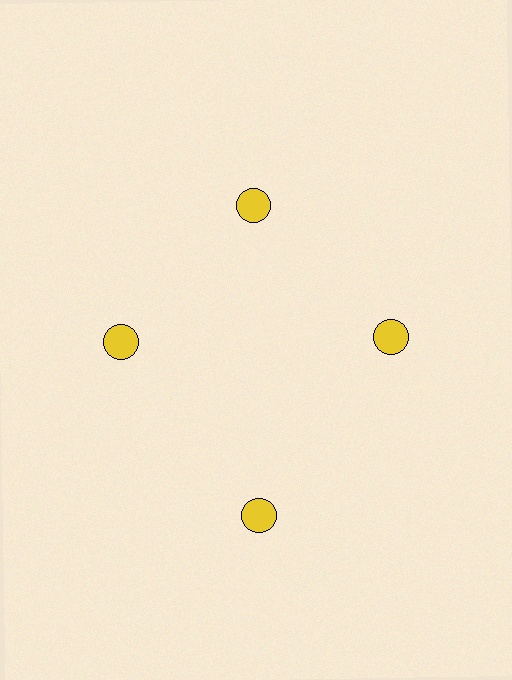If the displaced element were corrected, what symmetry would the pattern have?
It would have 4-fold rotational symmetry — the pattern would map onto itself every 90 degrees.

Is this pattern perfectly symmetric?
No. The 4 yellow circles are arranged in a ring, but one element near the 6 o'clock position is pushed outward from the center, breaking the 4-fold rotational symmetry.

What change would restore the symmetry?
The symmetry would be restored by moving it inward, back onto the ring so that all 4 circles sit at equal angles and equal distance from the center.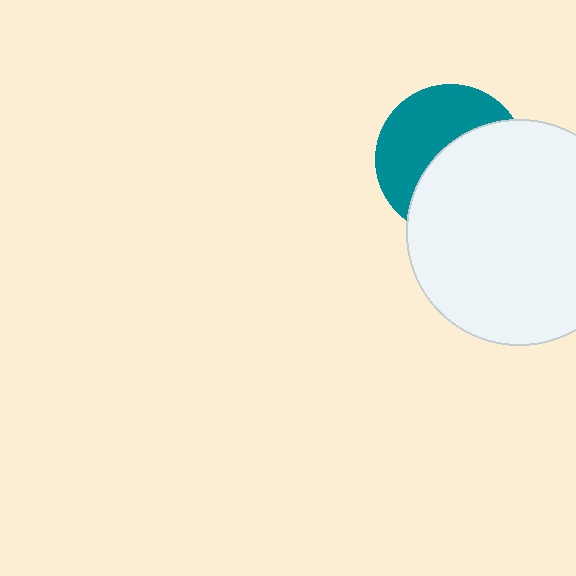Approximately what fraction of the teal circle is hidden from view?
Roughly 53% of the teal circle is hidden behind the white circle.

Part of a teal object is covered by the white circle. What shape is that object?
It is a circle.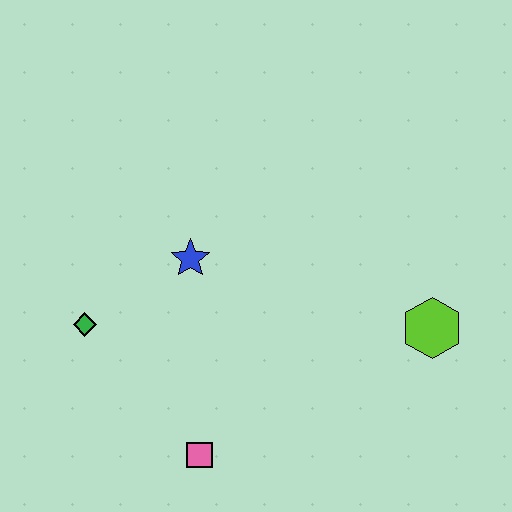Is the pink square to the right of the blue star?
Yes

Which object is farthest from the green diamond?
The lime hexagon is farthest from the green diamond.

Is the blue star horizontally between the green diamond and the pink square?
Yes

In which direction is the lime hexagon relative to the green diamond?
The lime hexagon is to the right of the green diamond.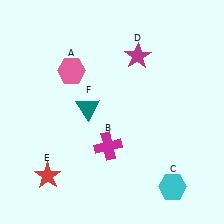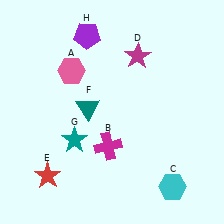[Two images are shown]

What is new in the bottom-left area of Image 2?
A teal star (G) was added in the bottom-left area of Image 2.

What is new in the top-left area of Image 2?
A purple pentagon (H) was added in the top-left area of Image 2.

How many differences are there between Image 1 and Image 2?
There are 2 differences between the two images.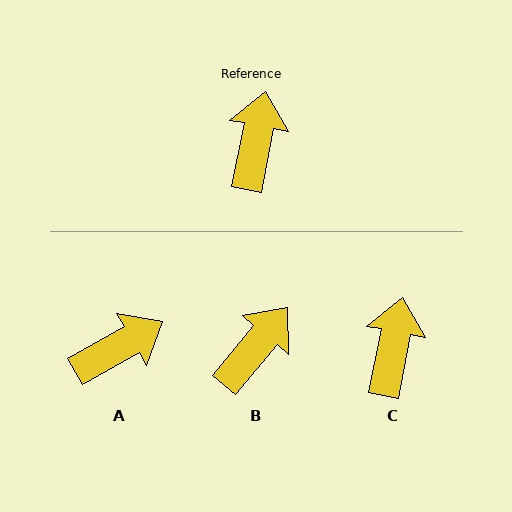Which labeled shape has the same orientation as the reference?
C.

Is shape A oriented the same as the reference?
No, it is off by about 49 degrees.